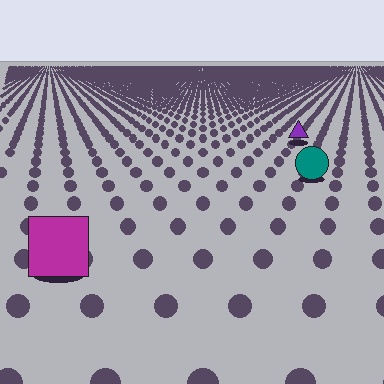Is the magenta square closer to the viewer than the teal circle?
Yes. The magenta square is closer — you can tell from the texture gradient: the ground texture is coarser near it.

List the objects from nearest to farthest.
From nearest to farthest: the magenta square, the teal circle, the purple triangle.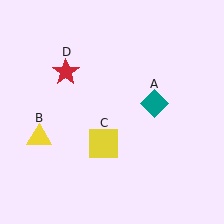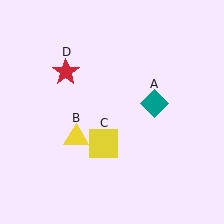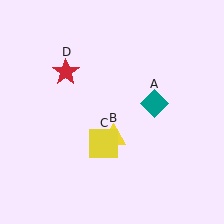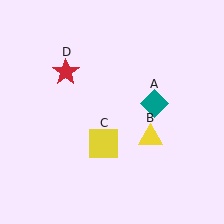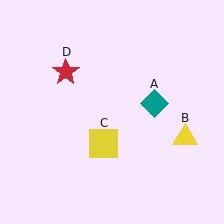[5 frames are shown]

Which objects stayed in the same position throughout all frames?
Teal diamond (object A) and yellow square (object C) and red star (object D) remained stationary.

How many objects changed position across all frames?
1 object changed position: yellow triangle (object B).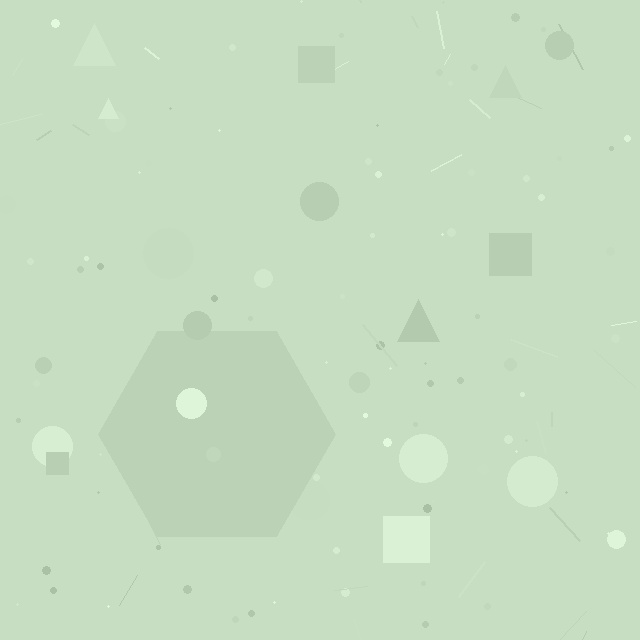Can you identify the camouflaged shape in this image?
The camouflaged shape is a hexagon.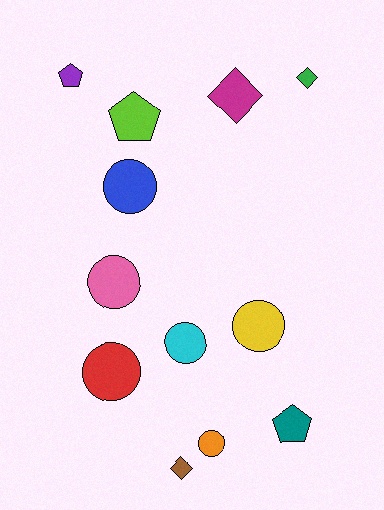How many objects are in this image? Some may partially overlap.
There are 12 objects.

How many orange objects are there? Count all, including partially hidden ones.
There is 1 orange object.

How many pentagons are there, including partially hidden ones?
There are 3 pentagons.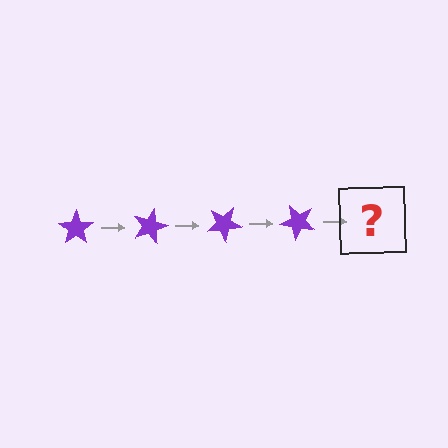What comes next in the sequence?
The next element should be a purple star rotated 60 degrees.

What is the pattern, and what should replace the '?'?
The pattern is that the star rotates 15 degrees each step. The '?' should be a purple star rotated 60 degrees.